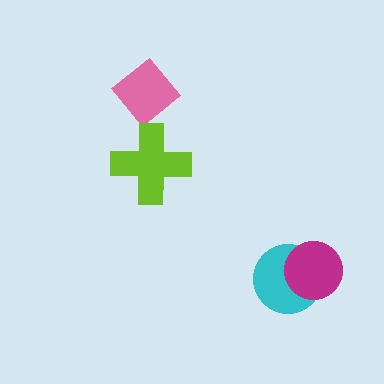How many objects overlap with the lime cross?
0 objects overlap with the lime cross.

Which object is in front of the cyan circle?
The magenta circle is in front of the cyan circle.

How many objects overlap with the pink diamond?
0 objects overlap with the pink diamond.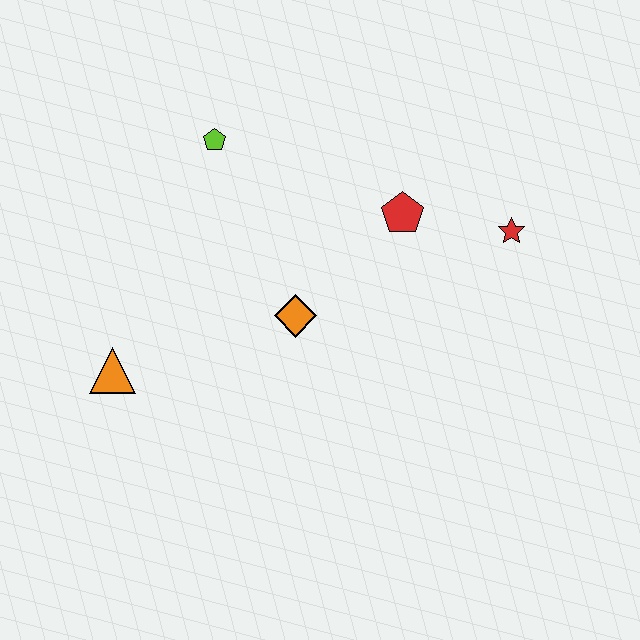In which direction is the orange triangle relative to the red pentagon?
The orange triangle is to the left of the red pentagon.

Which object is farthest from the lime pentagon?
The red star is farthest from the lime pentagon.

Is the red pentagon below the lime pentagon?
Yes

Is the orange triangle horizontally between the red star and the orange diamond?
No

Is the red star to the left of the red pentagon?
No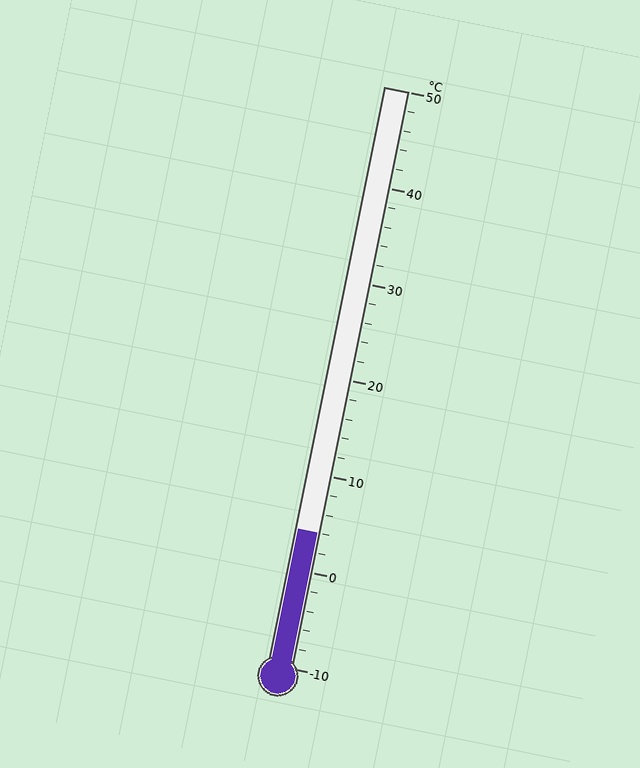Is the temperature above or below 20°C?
The temperature is below 20°C.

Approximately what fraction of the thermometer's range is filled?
The thermometer is filled to approximately 25% of its range.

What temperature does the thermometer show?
The thermometer shows approximately 4°C.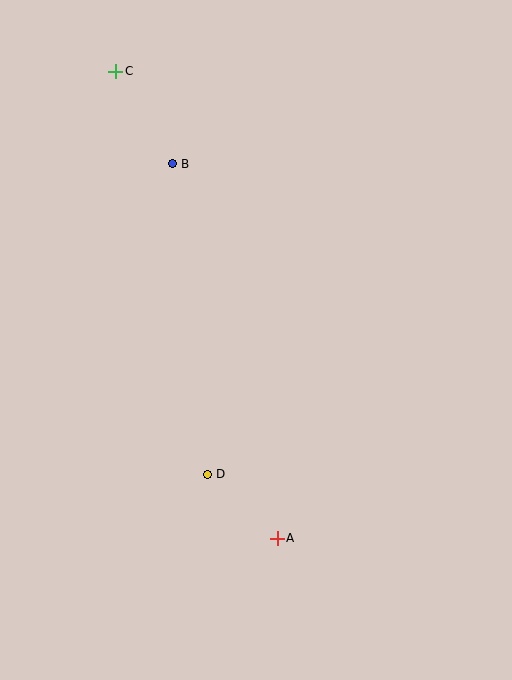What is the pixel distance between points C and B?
The distance between C and B is 109 pixels.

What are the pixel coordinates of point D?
Point D is at (207, 474).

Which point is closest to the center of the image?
Point D at (207, 474) is closest to the center.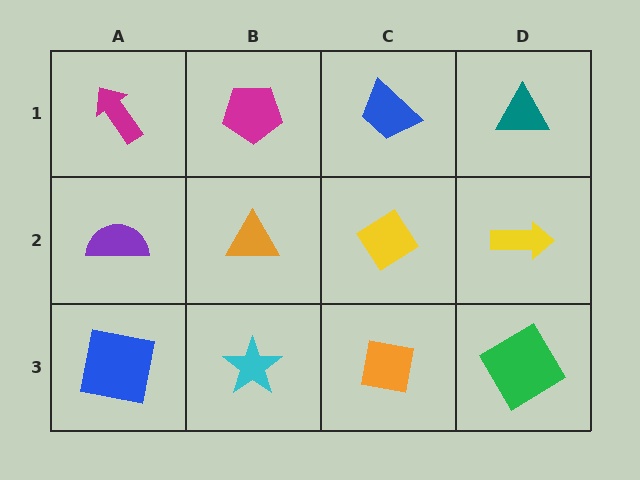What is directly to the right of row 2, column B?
A yellow diamond.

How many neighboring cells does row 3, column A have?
2.